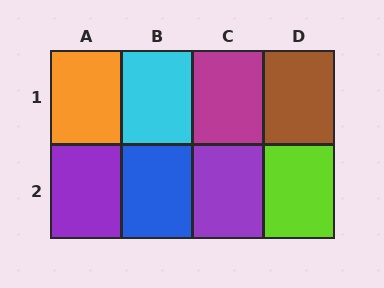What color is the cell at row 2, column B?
Blue.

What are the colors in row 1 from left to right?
Orange, cyan, magenta, brown.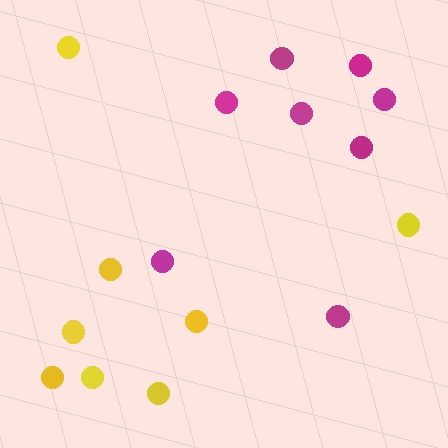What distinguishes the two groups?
There are 2 groups: one group of yellow circles (8) and one group of magenta circles (8).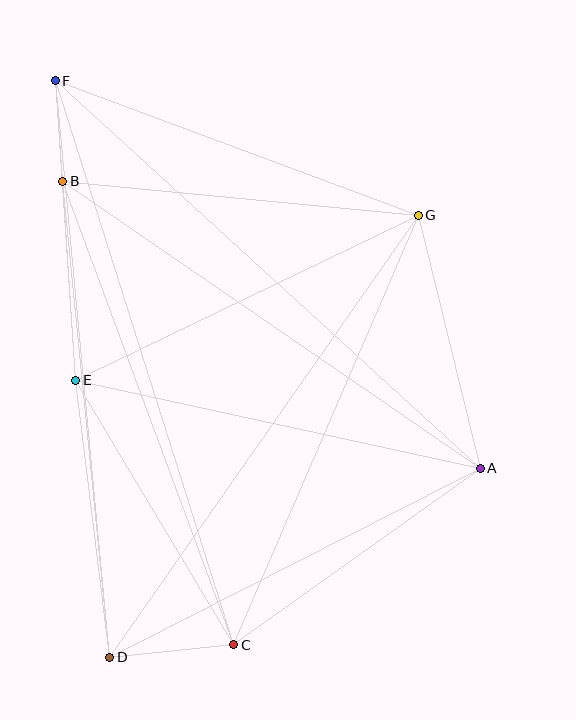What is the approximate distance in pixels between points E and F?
The distance between E and F is approximately 300 pixels.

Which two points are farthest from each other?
Points C and F are farthest from each other.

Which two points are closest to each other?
Points B and F are closest to each other.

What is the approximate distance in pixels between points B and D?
The distance between B and D is approximately 478 pixels.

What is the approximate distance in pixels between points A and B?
The distance between A and B is approximately 507 pixels.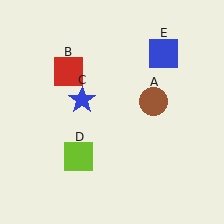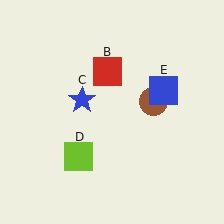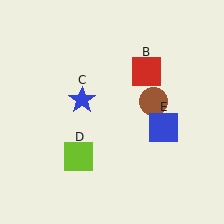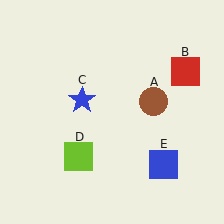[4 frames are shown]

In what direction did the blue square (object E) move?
The blue square (object E) moved down.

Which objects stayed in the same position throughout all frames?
Brown circle (object A) and blue star (object C) and lime square (object D) remained stationary.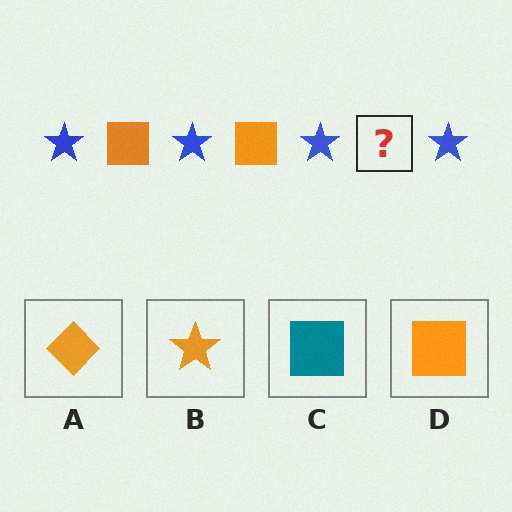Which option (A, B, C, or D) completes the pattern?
D.